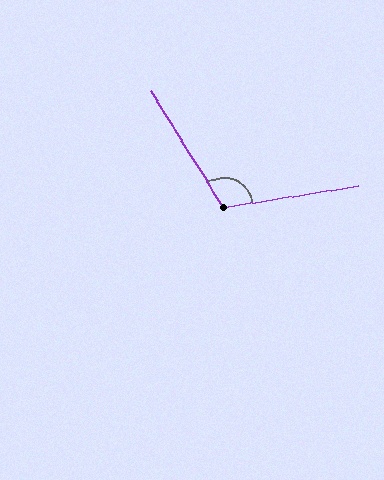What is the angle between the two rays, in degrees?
Approximately 113 degrees.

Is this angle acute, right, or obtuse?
It is obtuse.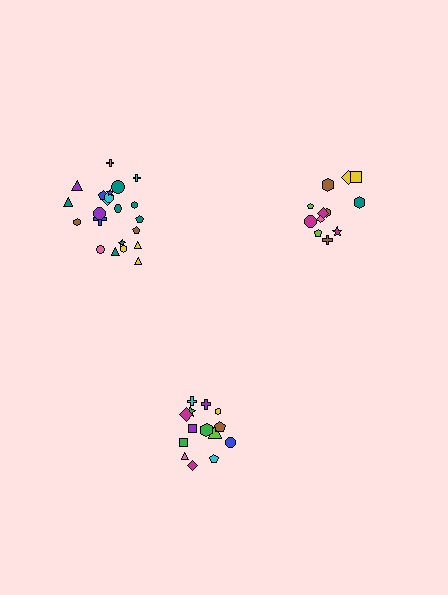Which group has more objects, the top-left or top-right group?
The top-left group.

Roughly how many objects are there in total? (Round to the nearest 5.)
Roughly 50 objects in total.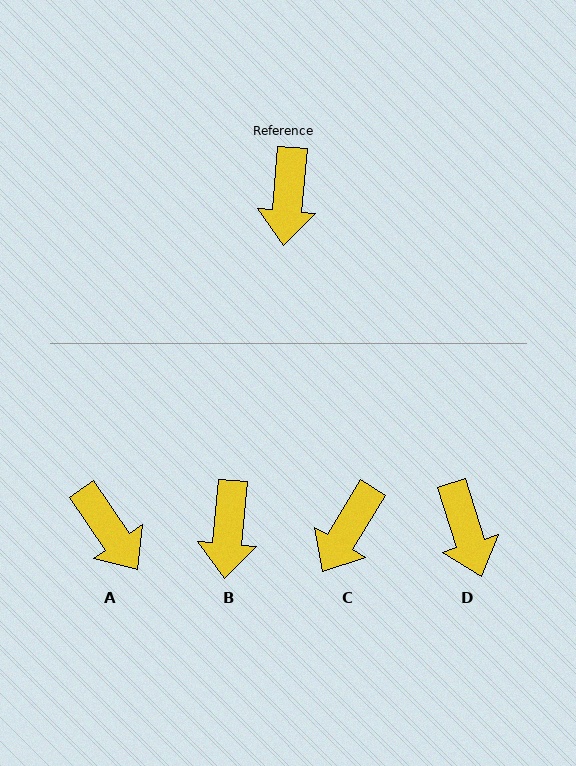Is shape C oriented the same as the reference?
No, it is off by about 26 degrees.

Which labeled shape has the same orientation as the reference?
B.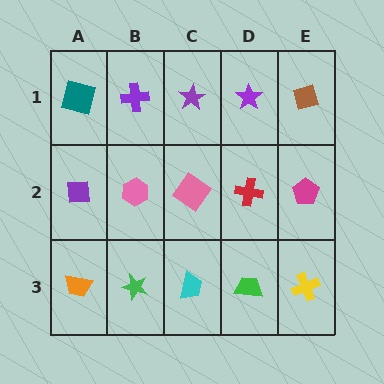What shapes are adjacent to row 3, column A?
A purple square (row 2, column A), a green star (row 3, column B).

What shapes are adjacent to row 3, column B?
A pink hexagon (row 2, column B), an orange trapezoid (row 3, column A), a cyan trapezoid (row 3, column C).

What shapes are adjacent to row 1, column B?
A pink hexagon (row 2, column B), a teal square (row 1, column A), a purple star (row 1, column C).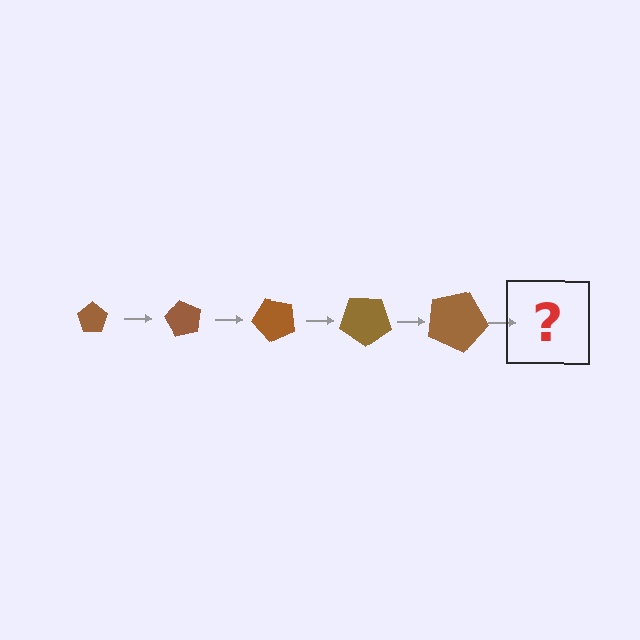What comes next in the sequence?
The next element should be a pentagon, larger than the previous one and rotated 300 degrees from the start.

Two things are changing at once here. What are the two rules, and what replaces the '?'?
The two rules are that the pentagon grows larger each step and it rotates 60 degrees each step. The '?' should be a pentagon, larger than the previous one and rotated 300 degrees from the start.